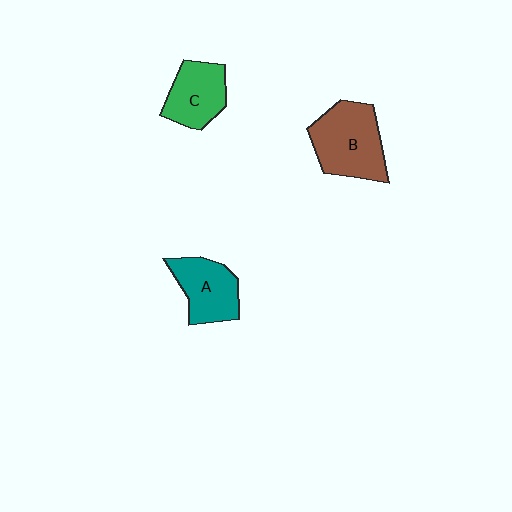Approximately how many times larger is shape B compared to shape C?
Approximately 1.4 times.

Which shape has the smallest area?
Shape C (green).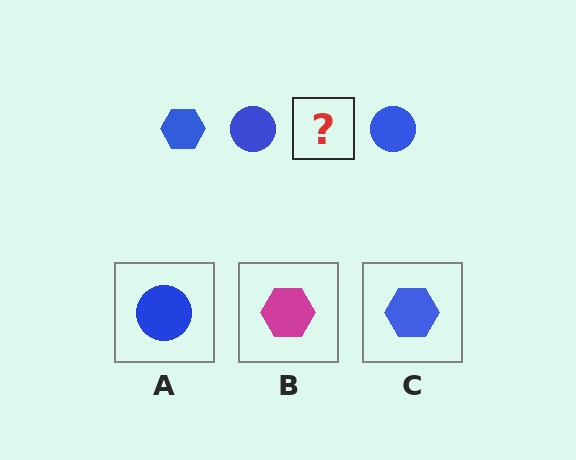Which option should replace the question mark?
Option C.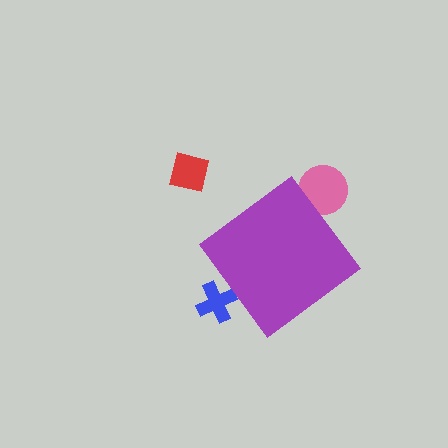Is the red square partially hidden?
No, the red square is fully visible.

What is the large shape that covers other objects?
A purple diamond.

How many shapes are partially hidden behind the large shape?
2 shapes are partially hidden.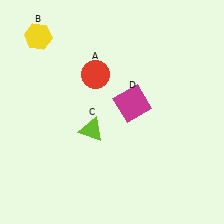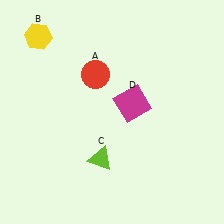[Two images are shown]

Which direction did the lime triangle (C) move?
The lime triangle (C) moved down.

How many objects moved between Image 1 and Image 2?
1 object moved between the two images.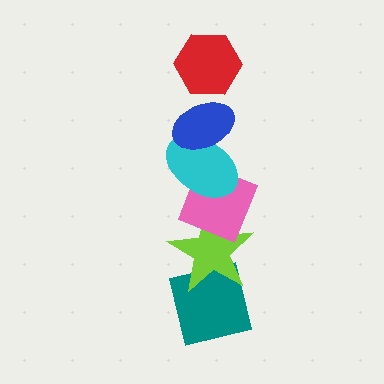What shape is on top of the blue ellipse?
The red hexagon is on top of the blue ellipse.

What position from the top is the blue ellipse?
The blue ellipse is 2nd from the top.